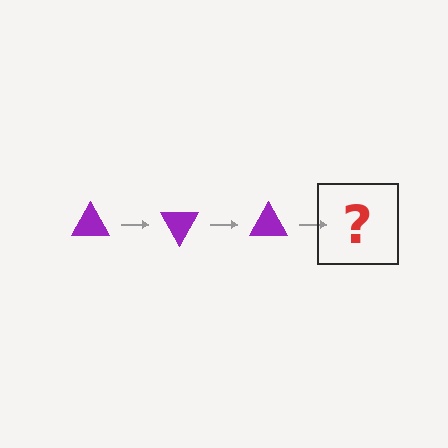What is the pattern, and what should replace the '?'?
The pattern is that the triangle rotates 60 degrees each step. The '?' should be a purple triangle rotated 180 degrees.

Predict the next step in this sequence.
The next step is a purple triangle rotated 180 degrees.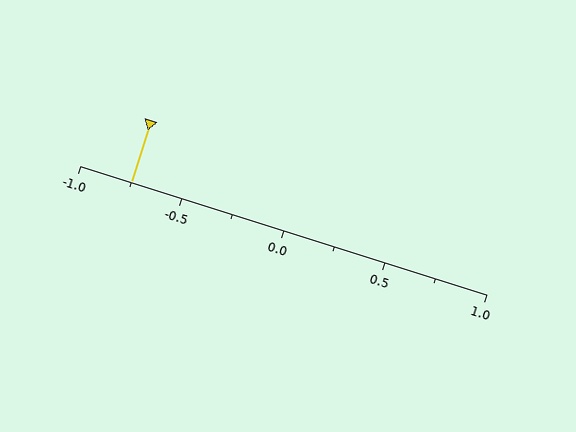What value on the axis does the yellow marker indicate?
The marker indicates approximately -0.75.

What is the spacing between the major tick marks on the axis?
The major ticks are spaced 0.5 apart.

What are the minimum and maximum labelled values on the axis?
The axis runs from -1.0 to 1.0.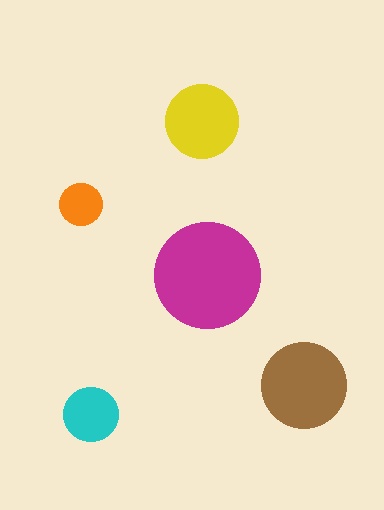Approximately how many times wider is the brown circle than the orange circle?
About 2 times wider.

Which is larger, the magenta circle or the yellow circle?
The magenta one.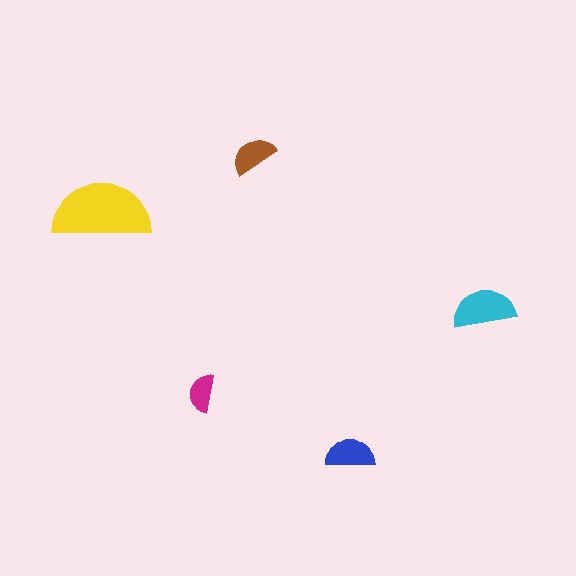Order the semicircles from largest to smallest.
the yellow one, the cyan one, the blue one, the brown one, the magenta one.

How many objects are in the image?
There are 5 objects in the image.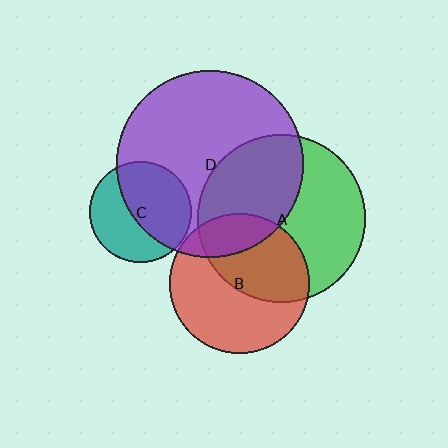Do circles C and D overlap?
Yes.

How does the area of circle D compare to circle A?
Approximately 1.2 times.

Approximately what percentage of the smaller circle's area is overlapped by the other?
Approximately 55%.